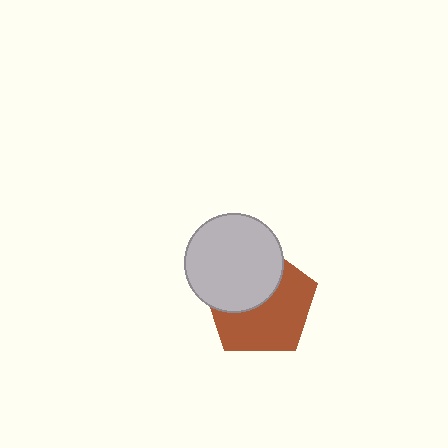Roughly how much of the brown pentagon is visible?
About half of it is visible (roughly 58%).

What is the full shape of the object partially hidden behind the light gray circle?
The partially hidden object is a brown pentagon.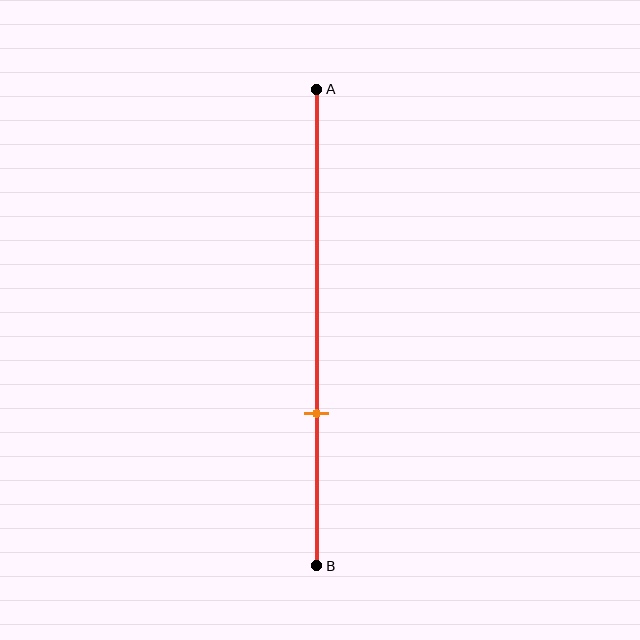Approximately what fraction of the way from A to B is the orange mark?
The orange mark is approximately 70% of the way from A to B.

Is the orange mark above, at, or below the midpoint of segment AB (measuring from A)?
The orange mark is below the midpoint of segment AB.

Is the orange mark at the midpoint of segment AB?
No, the mark is at about 70% from A, not at the 50% midpoint.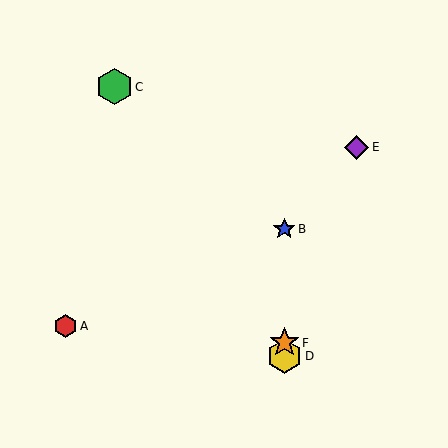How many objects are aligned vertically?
3 objects (B, D, F) are aligned vertically.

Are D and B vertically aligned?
Yes, both are at x≈284.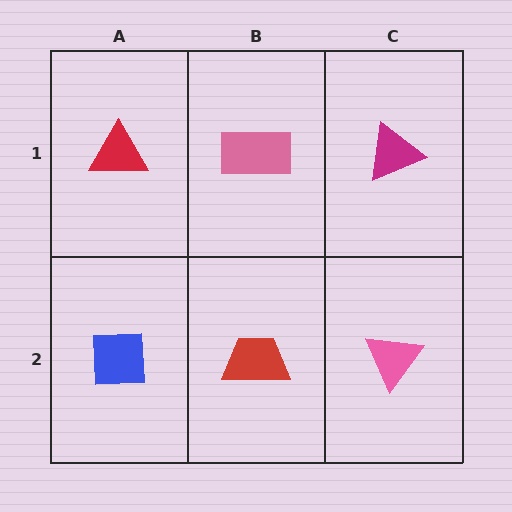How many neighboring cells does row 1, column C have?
2.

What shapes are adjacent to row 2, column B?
A pink rectangle (row 1, column B), a blue square (row 2, column A), a pink triangle (row 2, column C).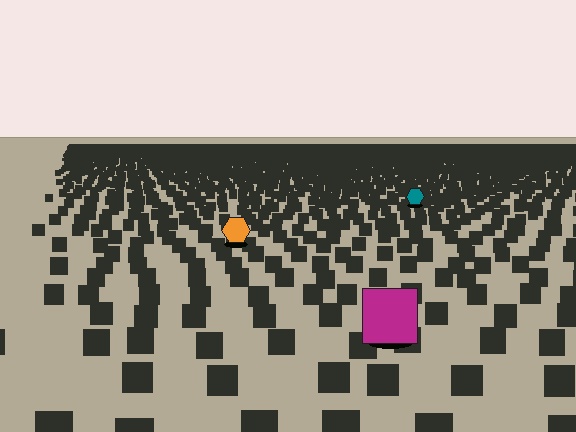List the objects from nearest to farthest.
From nearest to farthest: the magenta square, the orange hexagon, the teal hexagon.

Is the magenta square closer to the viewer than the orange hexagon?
Yes. The magenta square is closer — you can tell from the texture gradient: the ground texture is coarser near it.